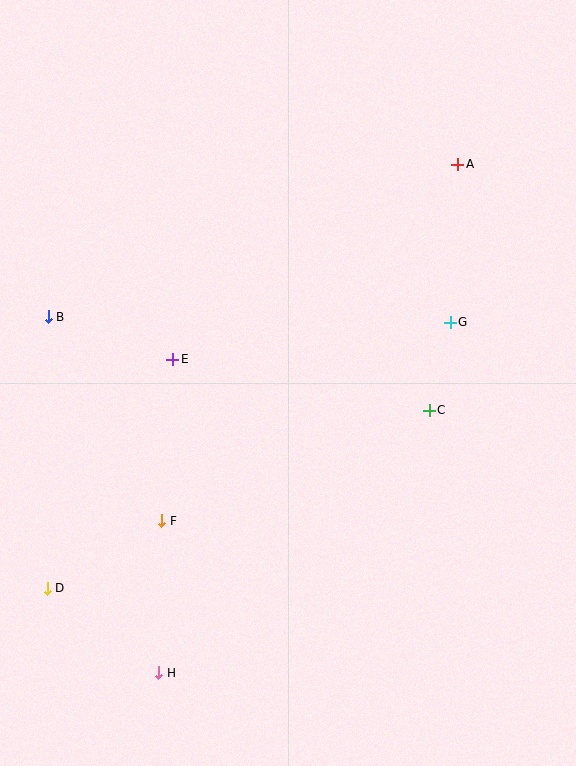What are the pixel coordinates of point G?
Point G is at (450, 322).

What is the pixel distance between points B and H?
The distance between B and H is 373 pixels.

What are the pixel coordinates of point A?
Point A is at (458, 164).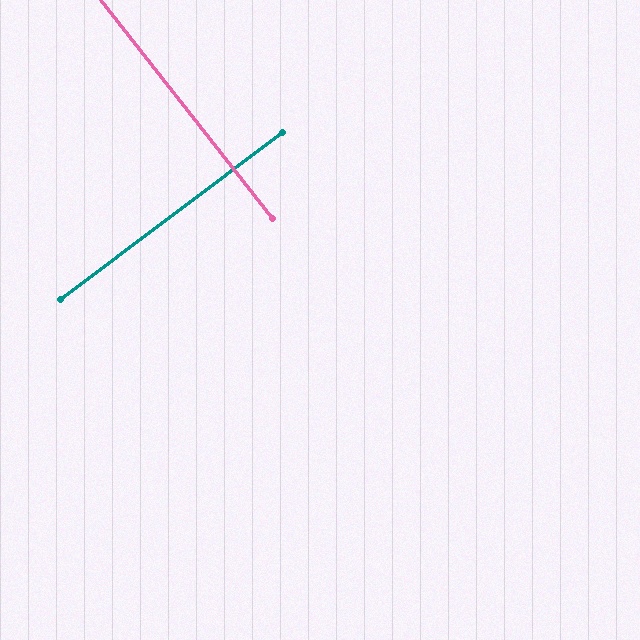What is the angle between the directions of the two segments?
Approximately 89 degrees.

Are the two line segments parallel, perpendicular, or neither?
Perpendicular — they meet at approximately 89°.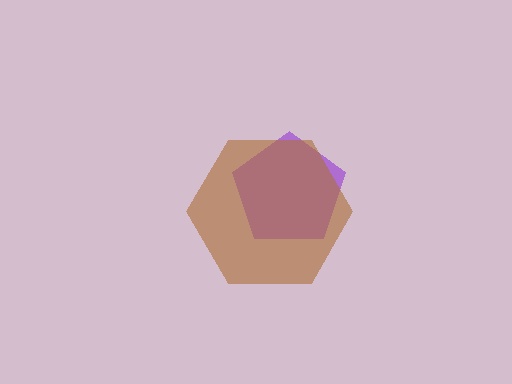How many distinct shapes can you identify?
There are 2 distinct shapes: a purple pentagon, a brown hexagon.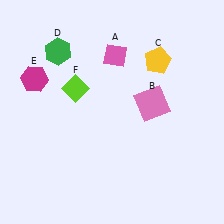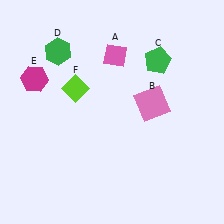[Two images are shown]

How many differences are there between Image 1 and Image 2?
There is 1 difference between the two images.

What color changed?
The pentagon (C) changed from yellow in Image 1 to green in Image 2.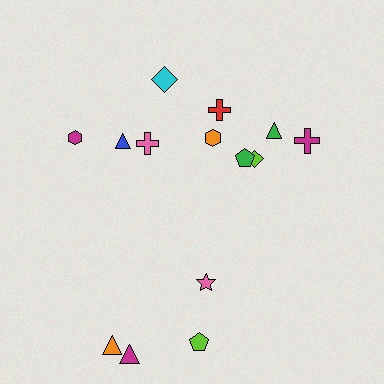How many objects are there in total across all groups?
There are 14 objects.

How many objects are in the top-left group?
There are 3 objects.